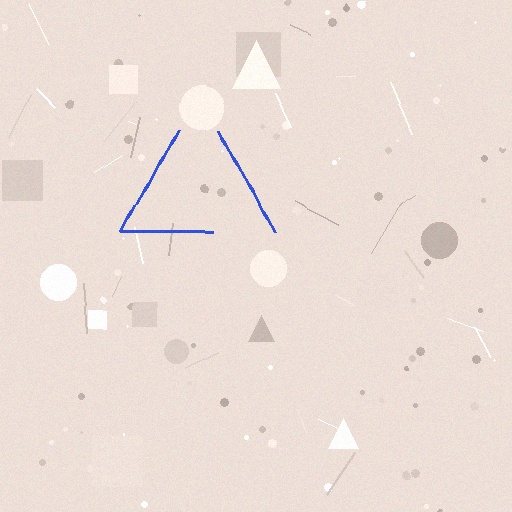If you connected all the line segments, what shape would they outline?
They would outline a triangle.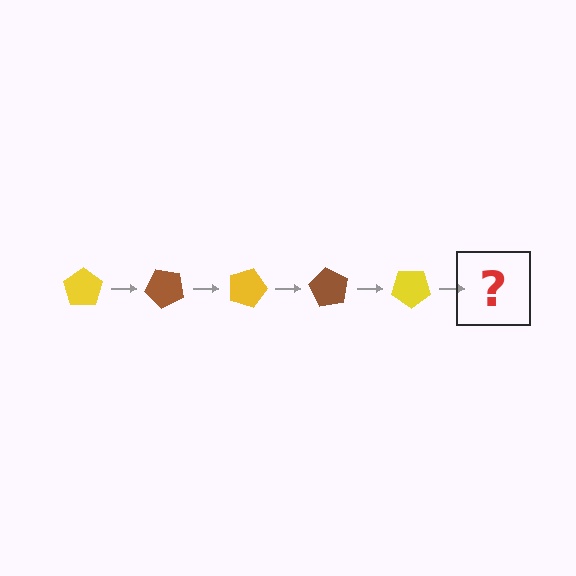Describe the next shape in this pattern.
It should be a brown pentagon, rotated 225 degrees from the start.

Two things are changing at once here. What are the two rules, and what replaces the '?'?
The two rules are that it rotates 45 degrees each step and the color cycles through yellow and brown. The '?' should be a brown pentagon, rotated 225 degrees from the start.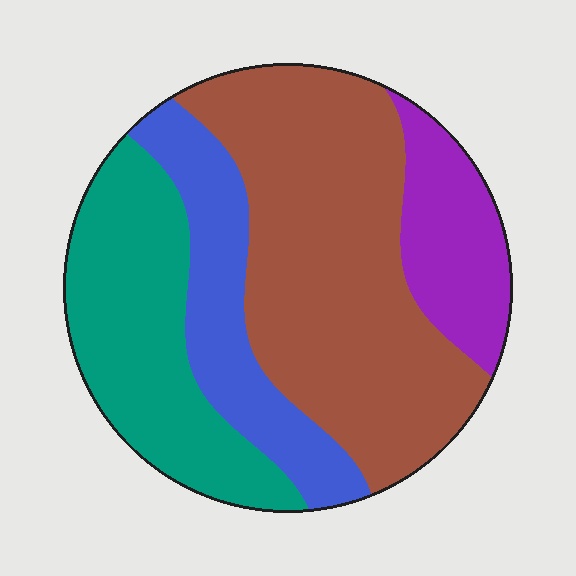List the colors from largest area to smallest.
From largest to smallest: brown, teal, blue, purple.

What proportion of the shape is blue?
Blue covers about 20% of the shape.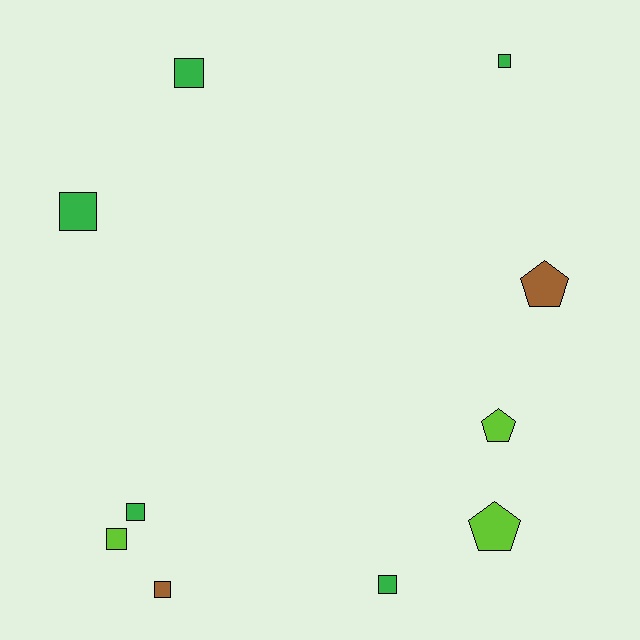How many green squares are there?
There are 5 green squares.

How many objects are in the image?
There are 10 objects.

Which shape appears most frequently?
Square, with 7 objects.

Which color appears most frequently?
Green, with 5 objects.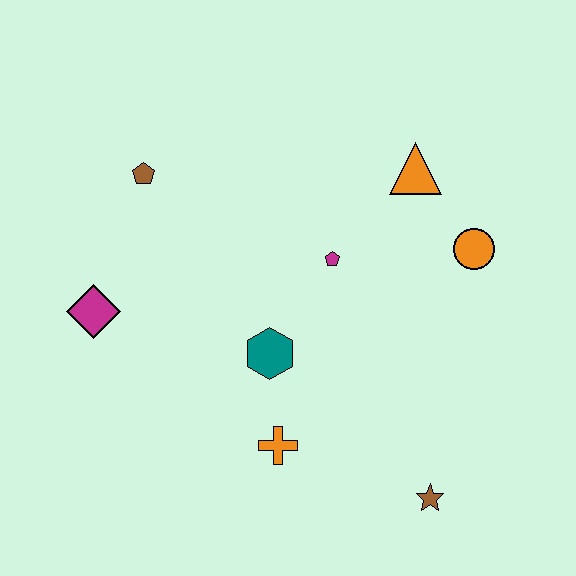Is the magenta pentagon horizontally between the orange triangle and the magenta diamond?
Yes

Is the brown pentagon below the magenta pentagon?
No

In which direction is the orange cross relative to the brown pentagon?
The orange cross is below the brown pentagon.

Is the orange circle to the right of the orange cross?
Yes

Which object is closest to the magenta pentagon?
The teal hexagon is closest to the magenta pentagon.